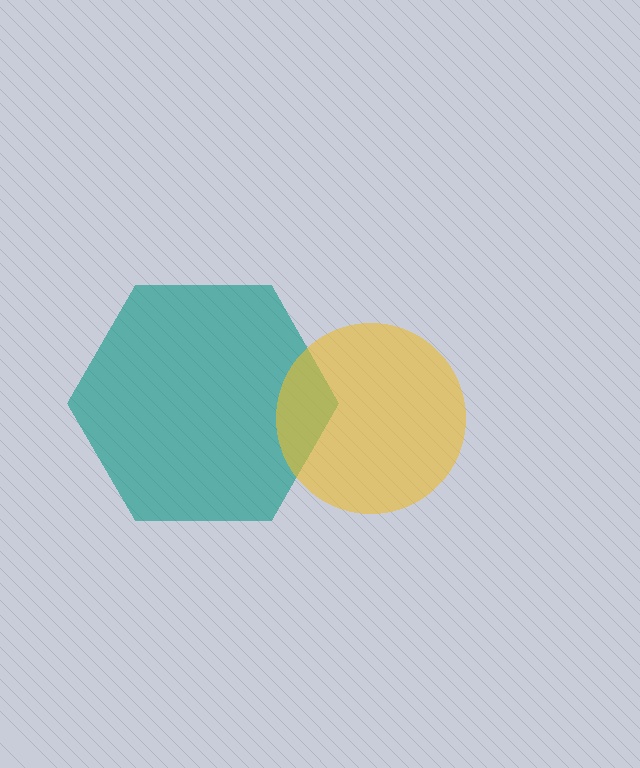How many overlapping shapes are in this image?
There are 2 overlapping shapes in the image.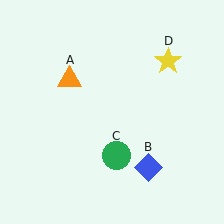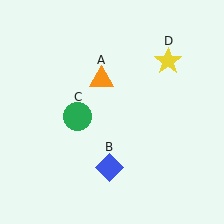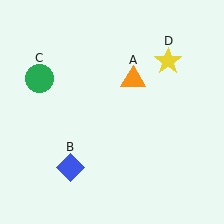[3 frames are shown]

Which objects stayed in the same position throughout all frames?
Yellow star (object D) remained stationary.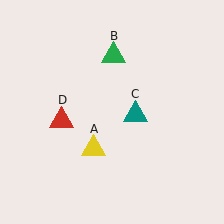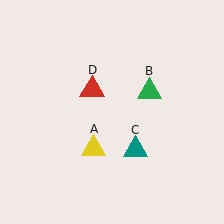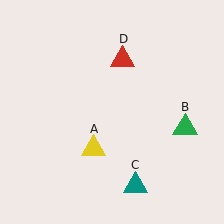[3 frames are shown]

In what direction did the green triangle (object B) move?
The green triangle (object B) moved down and to the right.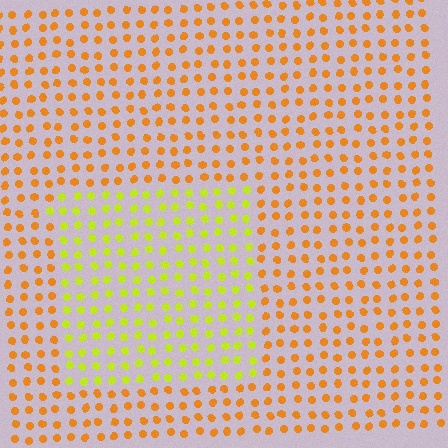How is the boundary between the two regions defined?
The boundary is defined purely by a slight shift in hue (about 42 degrees). Spacing, size, and orientation are identical on both sides.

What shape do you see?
I see a rectangle.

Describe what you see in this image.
The image is filled with small orange elements in a uniform arrangement. A rectangle-shaped region is visible where the elements are tinted to a slightly different hue, forming a subtle color boundary.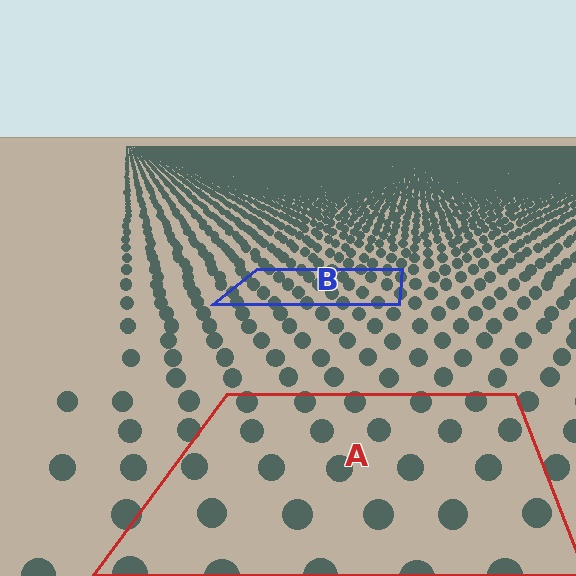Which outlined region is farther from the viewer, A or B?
Region B is farther from the viewer — the texture elements inside it appear smaller and more densely packed.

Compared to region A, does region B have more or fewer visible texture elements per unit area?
Region B has more texture elements per unit area — they are packed more densely because it is farther away.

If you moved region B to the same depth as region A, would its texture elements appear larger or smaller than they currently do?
They would appear larger. At a closer depth, the same texture elements are projected at a bigger on-screen size.